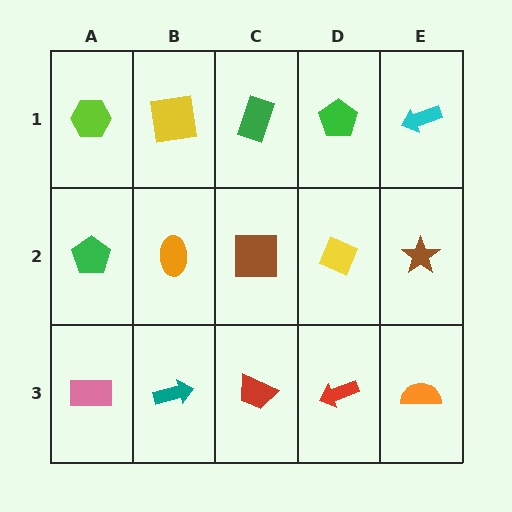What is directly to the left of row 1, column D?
A green rectangle.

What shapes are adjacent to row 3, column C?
A brown square (row 2, column C), a teal arrow (row 3, column B), a red arrow (row 3, column D).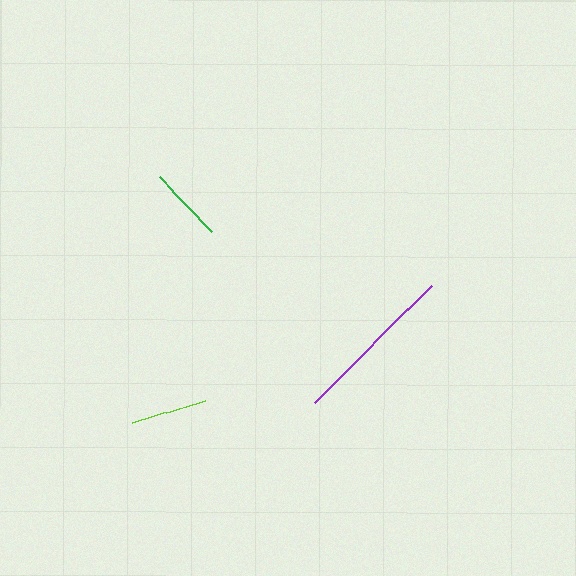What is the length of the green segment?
The green segment is approximately 75 pixels long.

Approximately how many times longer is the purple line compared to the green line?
The purple line is approximately 2.2 times the length of the green line.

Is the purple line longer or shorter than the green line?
The purple line is longer than the green line.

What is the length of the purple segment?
The purple segment is approximately 166 pixels long.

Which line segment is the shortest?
The green line is the shortest at approximately 75 pixels.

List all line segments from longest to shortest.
From longest to shortest: purple, lime, green.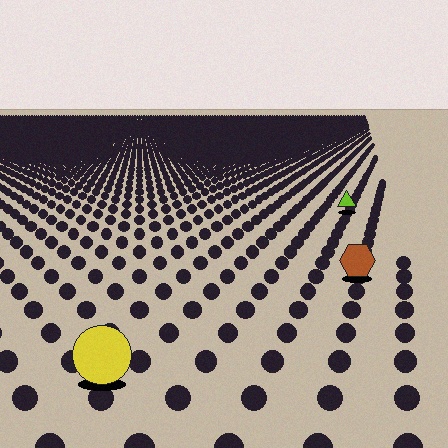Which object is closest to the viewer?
The yellow circle is closest. The texture marks near it are larger and more spread out.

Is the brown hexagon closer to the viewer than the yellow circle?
No. The yellow circle is closer — you can tell from the texture gradient: the ground texture is coarser near it.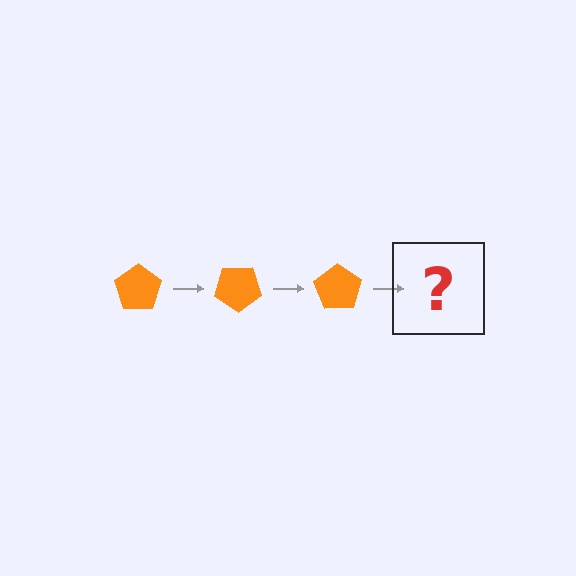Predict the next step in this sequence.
The next step is an orange pentagon rotated 105 degrees.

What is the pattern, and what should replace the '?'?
The pattern is that the pentagon rotates 35 degrees each step. The '?' should be an orange pentagon rotated 105 degrees.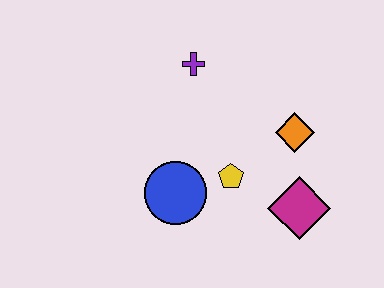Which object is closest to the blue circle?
The yellow pentagon is closest to the blue circle.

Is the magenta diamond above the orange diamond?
No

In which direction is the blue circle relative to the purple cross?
The blue circle is below the purple cross.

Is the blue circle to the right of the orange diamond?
No